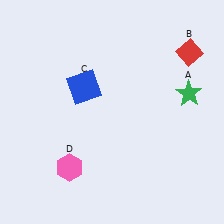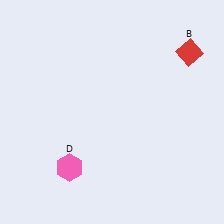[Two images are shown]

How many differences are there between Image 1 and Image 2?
There are 2 differences between the two images.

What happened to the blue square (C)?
The blue square (C) was removed in Image 2. It was in the top-left area of Image 1.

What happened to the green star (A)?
The green star (A) was removed in Image 2. It was in the top-right area of Image 1.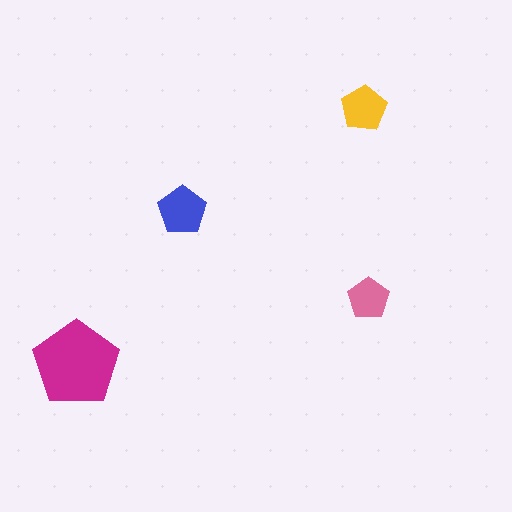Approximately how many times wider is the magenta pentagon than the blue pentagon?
About 2 times wider.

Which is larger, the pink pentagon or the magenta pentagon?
The magenta one.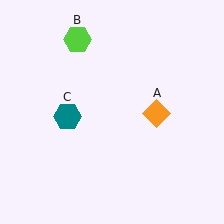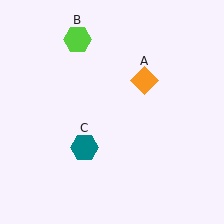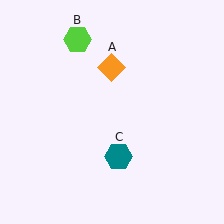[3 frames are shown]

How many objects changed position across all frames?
2 objects changed position: orange diamond (object A), teal hexagon (object C).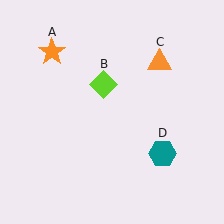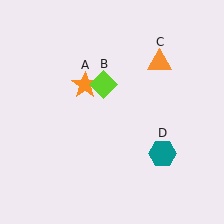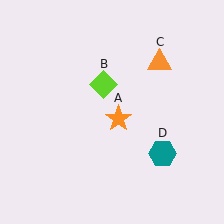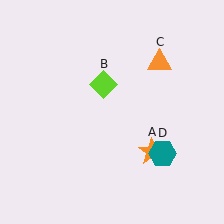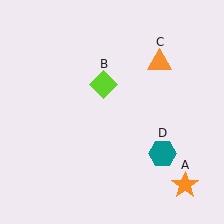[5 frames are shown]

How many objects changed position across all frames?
1 object changed position: orange star (object A).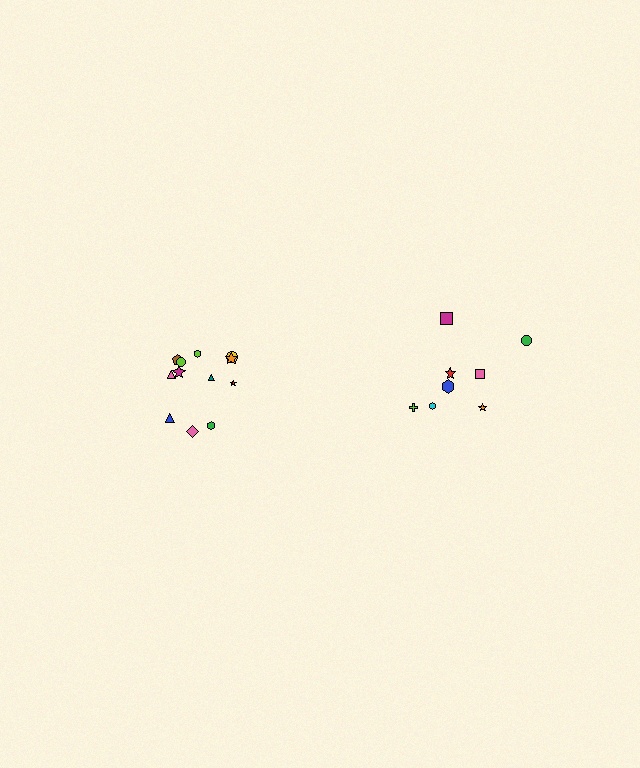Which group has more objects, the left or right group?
The left group.